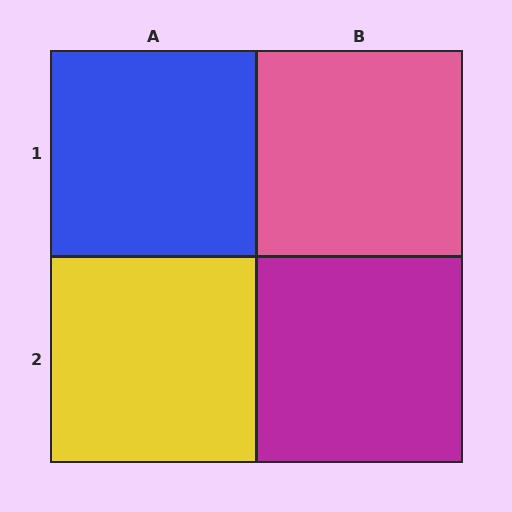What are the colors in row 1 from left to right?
Blue, pink.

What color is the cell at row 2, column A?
Yellow.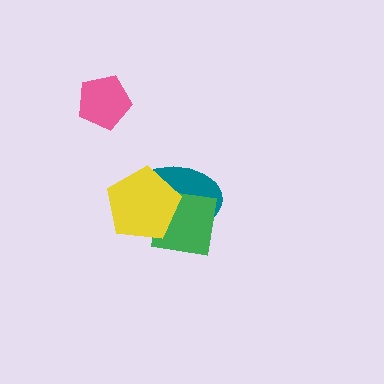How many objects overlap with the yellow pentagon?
2 objects overlap with the yellow pentagon.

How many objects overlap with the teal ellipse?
2 objects overlap with the teal ellipse.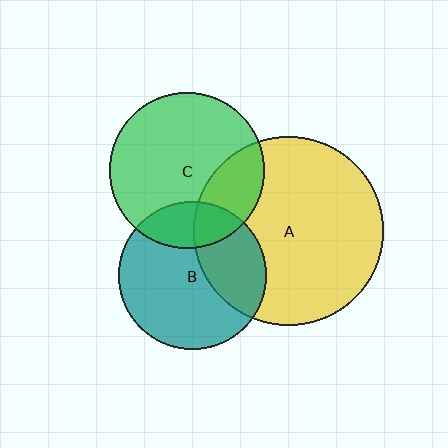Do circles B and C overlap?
Yes.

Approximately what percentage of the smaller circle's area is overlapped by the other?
Approximately 20%.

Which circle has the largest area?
Circle A (yellow).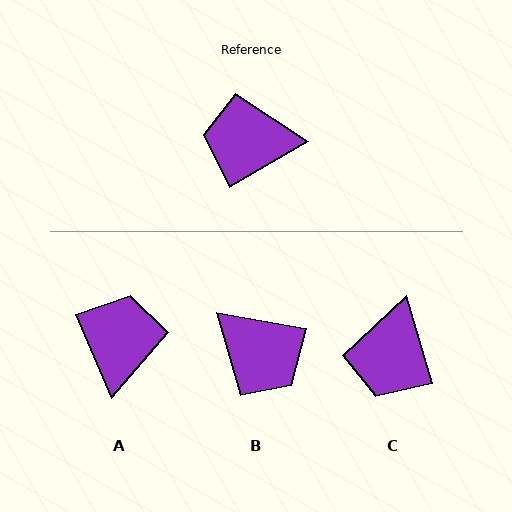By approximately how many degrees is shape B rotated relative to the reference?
Approximately 139 degrees counter-clockwise.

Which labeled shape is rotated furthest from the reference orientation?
B, about 139 degrees away.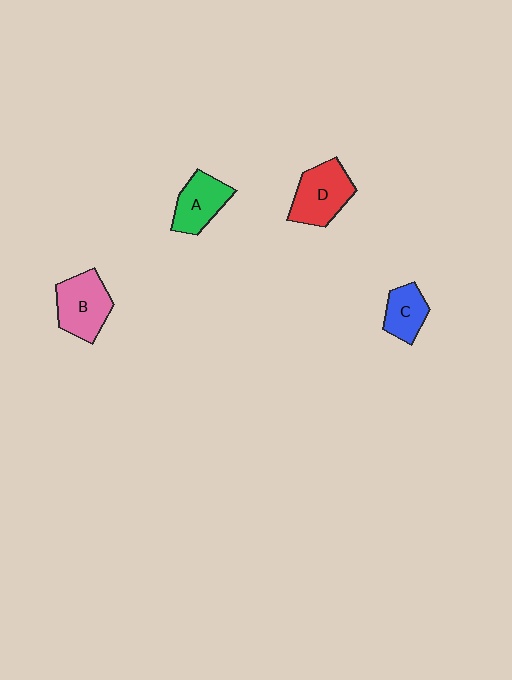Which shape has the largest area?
Shape D (red).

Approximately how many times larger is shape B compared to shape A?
Approximately 1.2 times.